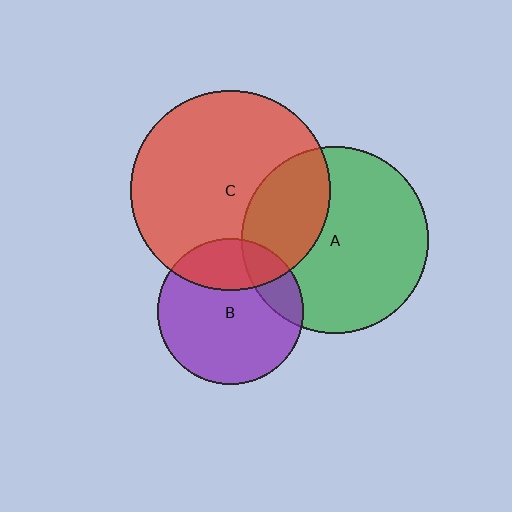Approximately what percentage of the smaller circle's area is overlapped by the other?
Approximately 15%.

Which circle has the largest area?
Circle C (red).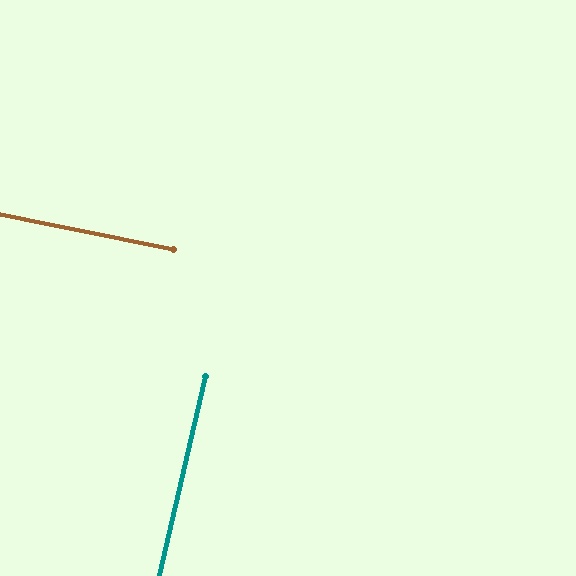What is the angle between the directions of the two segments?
Approximately 89 degrees.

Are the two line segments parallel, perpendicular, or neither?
Perpendicular — they meet at approximately 89°.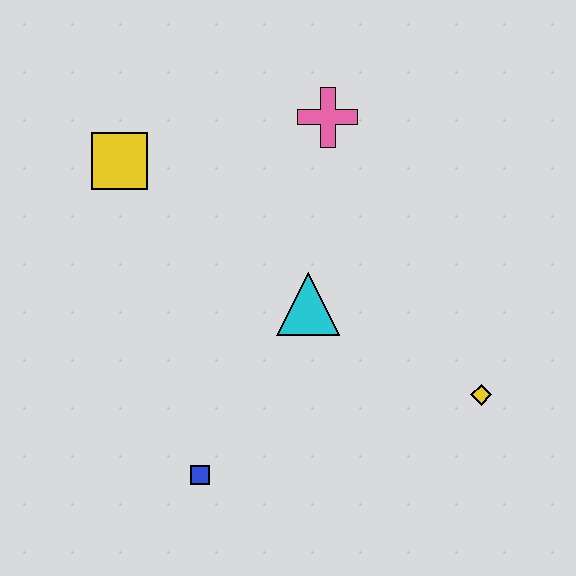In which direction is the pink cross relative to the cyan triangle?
The pink cross is above the cyan triangle.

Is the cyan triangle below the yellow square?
Yes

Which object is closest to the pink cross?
The cyan triangle is closest to the pink cross.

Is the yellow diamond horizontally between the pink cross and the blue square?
No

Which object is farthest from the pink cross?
The blue square is farthest from the pink cross.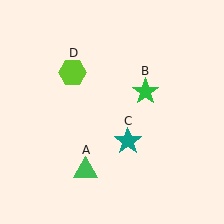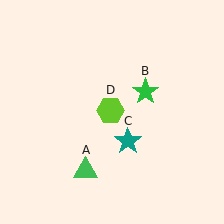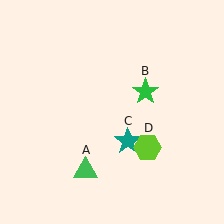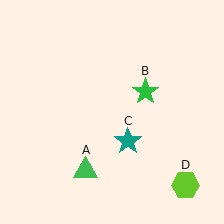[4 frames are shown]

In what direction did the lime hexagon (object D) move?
The lime hexagon (object D) moved down and to the right.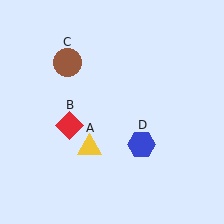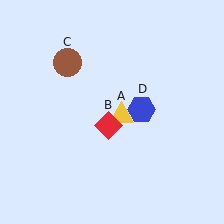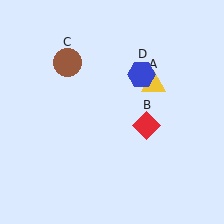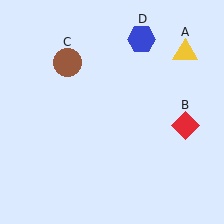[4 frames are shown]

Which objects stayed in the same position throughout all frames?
Brown circle (object C) remained stationary.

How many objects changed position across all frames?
3 objects changed position: yellow triangle (object A), red diamond (object B), blue hexagon (object D).